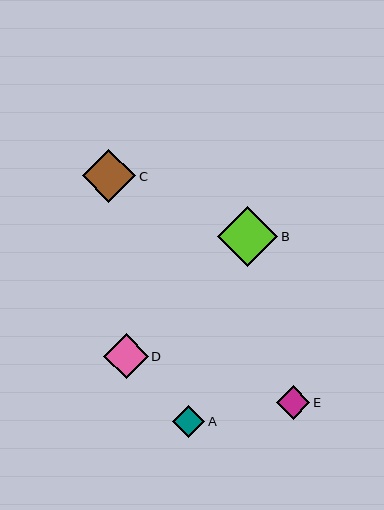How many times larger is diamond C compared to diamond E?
Diamond C is approximately 1.6 times the size of diamond E.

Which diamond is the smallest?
Diamond A is the smallest with a size of approximately 32 pixels.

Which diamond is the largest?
Diamond B is the largest with a size of approximately 60 pixels.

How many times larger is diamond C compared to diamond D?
Diamond C is approximately 1.2 times the size of diamond D.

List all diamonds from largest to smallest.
From largest to smallest: B, C, D, E, A.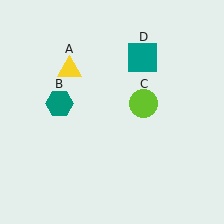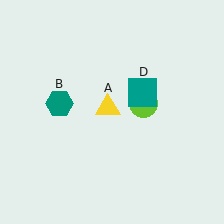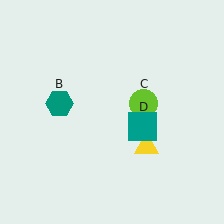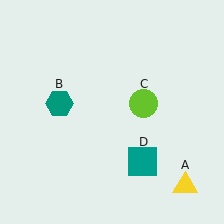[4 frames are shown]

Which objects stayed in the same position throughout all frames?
Teal hexagon (object B) and lime circle (object C) remained stationary.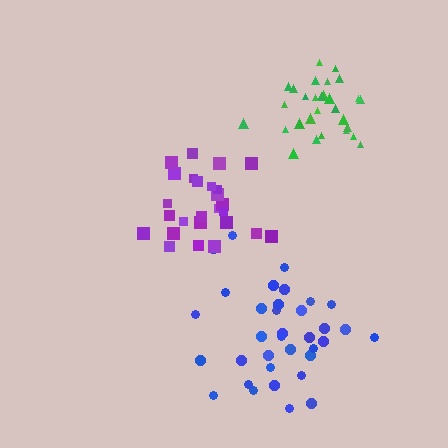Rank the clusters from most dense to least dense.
green, purple, blue.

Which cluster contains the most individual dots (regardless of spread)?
Blue (35).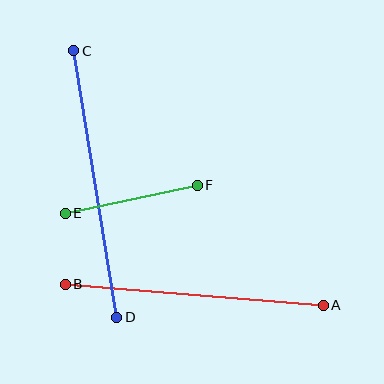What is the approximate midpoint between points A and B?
The midpoint is at approximately (194, 295) pixels.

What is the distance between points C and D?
The distance is approximately 270 pixels.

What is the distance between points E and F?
The distance is approximately 135 pixels.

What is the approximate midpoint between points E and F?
The midpoint is at approximately (131, 199) pixels.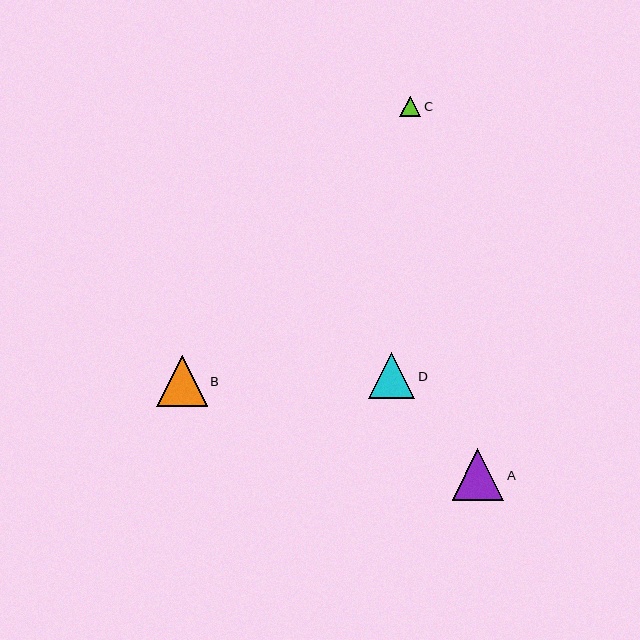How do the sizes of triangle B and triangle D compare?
Triangle B and triangle D are approximately the same size.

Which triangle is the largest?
Triangle A is the largest with a size of approximately 52 pixels.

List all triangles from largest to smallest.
From largest to smallest: A, B, D, C.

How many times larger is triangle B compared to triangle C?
Triangle B is approximately 2.5 times the size of triangle C.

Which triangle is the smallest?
Triangle C is the smallest with a size of approximately 21 pixels.